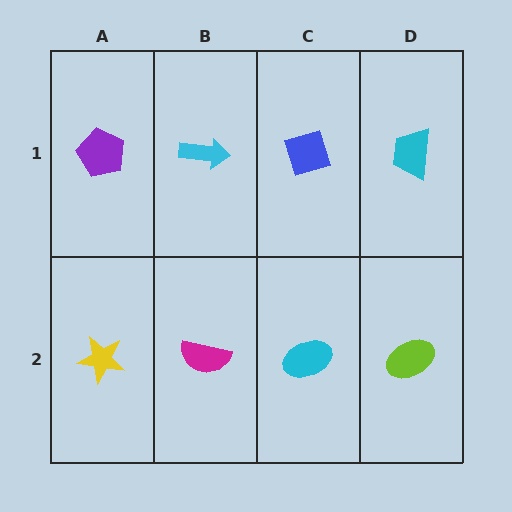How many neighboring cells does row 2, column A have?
2.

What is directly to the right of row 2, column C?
A lime ellipse.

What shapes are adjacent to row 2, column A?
A purple pentagon (row 1, column A), a magenta semicircle (row 2, column B).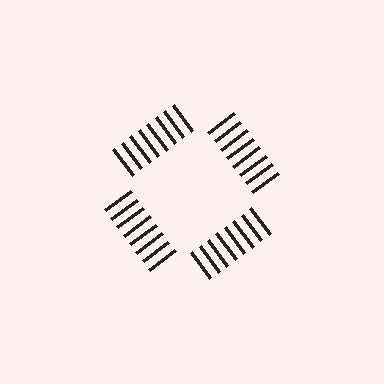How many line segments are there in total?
32 — 8 along each of the 4 edges.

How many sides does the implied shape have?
4 sides — the line-ends trace a square.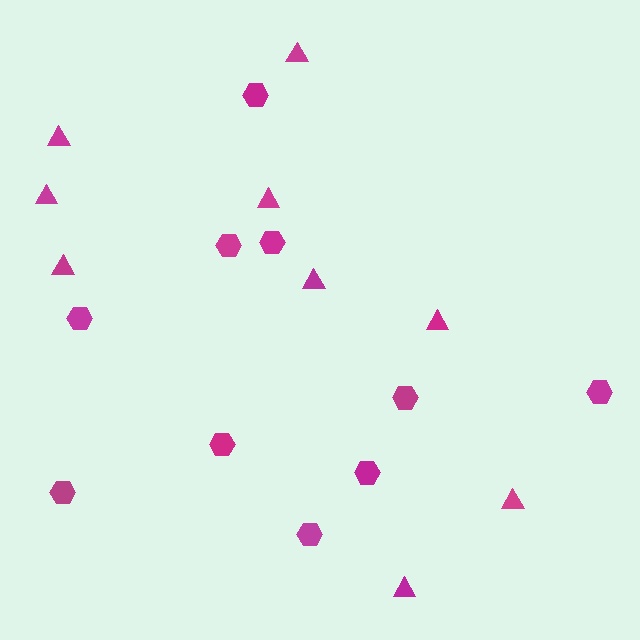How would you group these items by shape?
There are 2 groups: one group of hexagons (10) and one group of triangles (9).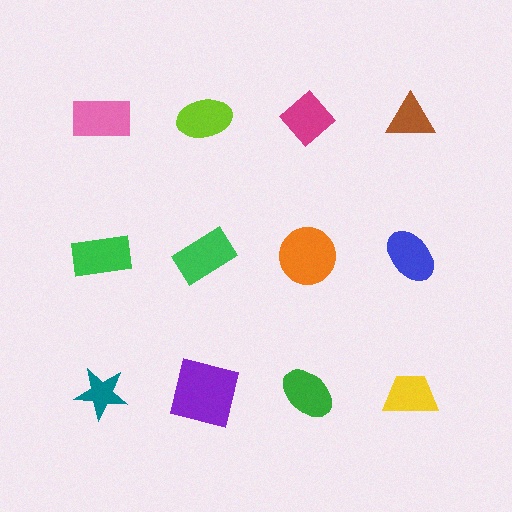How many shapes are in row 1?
4 shapes.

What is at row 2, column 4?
A blue ellipse.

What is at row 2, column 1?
A green rectangle.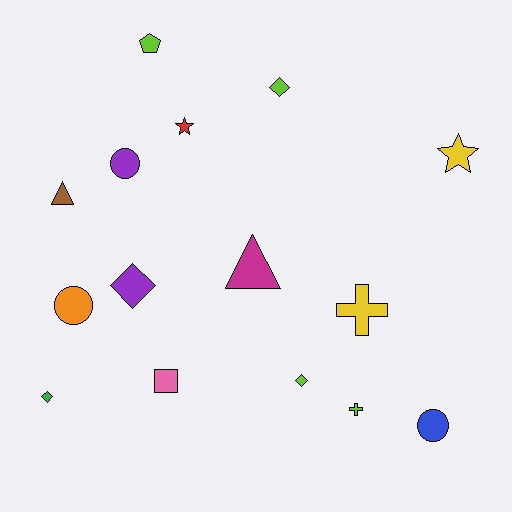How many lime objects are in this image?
There are 4 lime objects.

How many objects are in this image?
There are 15 objects.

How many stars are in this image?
There are 2 stars.